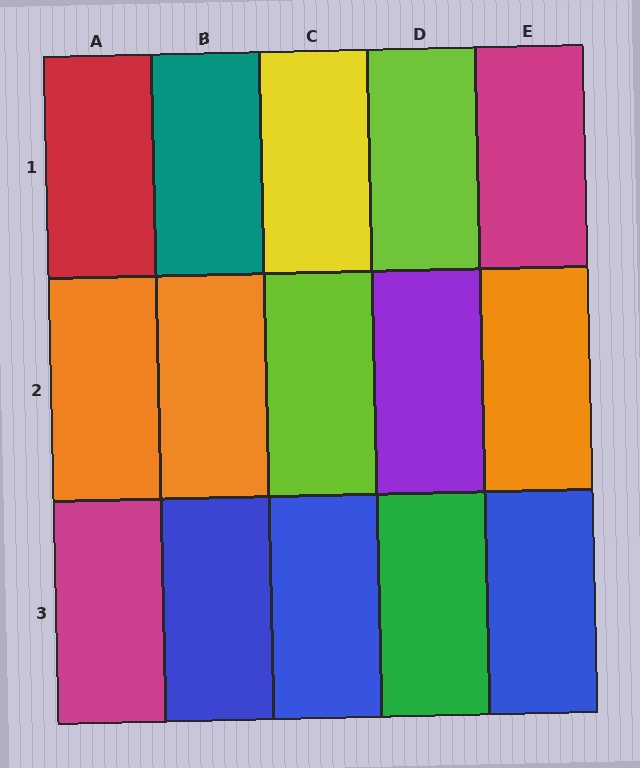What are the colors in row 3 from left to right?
Magenta, blue, blue, green, blue.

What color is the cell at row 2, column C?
Lime.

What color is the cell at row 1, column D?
Lime.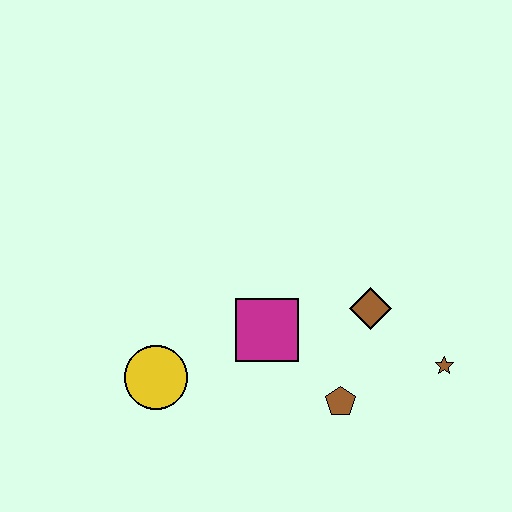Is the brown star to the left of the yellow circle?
No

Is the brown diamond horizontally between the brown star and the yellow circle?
Yes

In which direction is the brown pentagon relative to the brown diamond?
The brown pentagon is below the brown diamond.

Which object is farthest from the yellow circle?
The brown star is farthest from the yellow circle.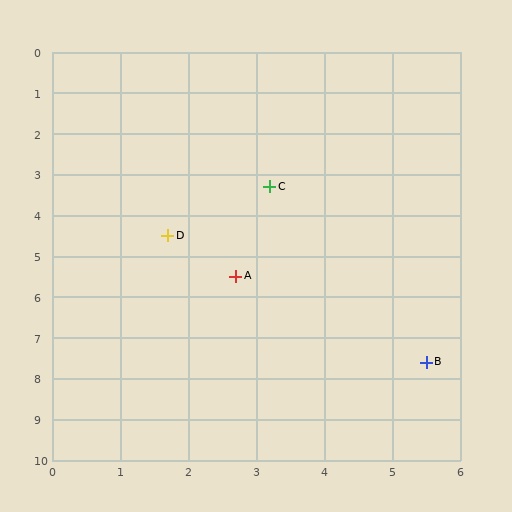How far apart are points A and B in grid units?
Points A and B are about 3.5 grid units apart.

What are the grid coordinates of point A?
Point A is at approximately (2.7, 5.5).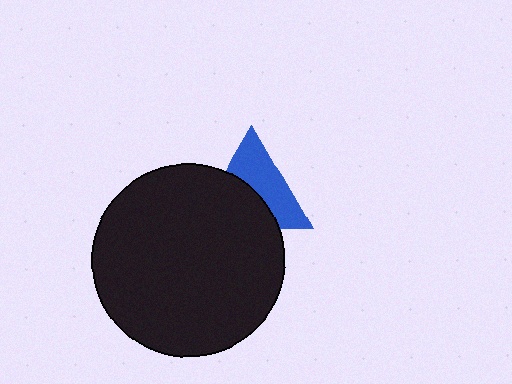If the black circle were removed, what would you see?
You would see the complete blue triangle.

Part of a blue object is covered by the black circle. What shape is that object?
It is a triangle.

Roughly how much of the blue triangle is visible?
About half of it is visible (roughly 52%).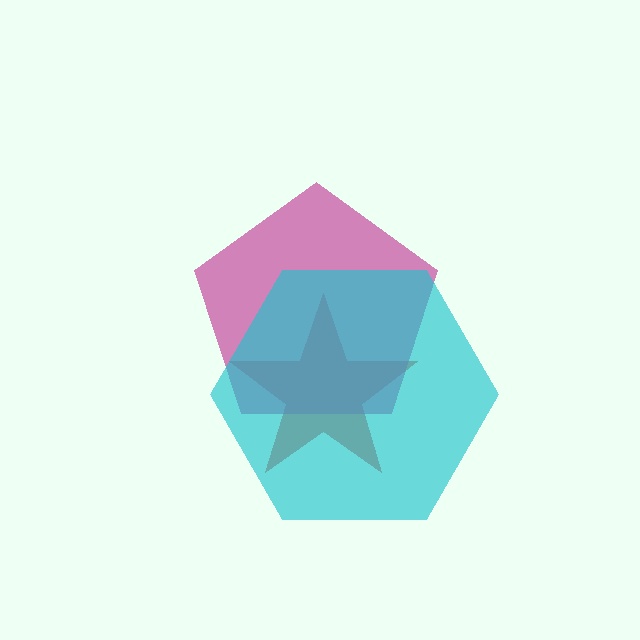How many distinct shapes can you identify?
There are 3 distinct shapes: a red star, a magenta pentagon, a cyan hexagon.